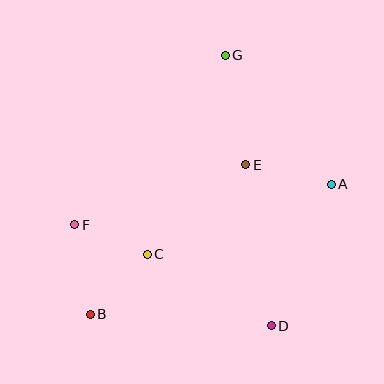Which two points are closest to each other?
Points C and F are closest to each other.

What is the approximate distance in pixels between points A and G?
The distance between A and G is approximately 167 pixels.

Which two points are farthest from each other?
Points B and G are farthest from each other.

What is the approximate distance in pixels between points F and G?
The distance between F and G is approximately 226 pixels.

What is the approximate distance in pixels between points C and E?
The distance between C and E is approximately 133 pixels.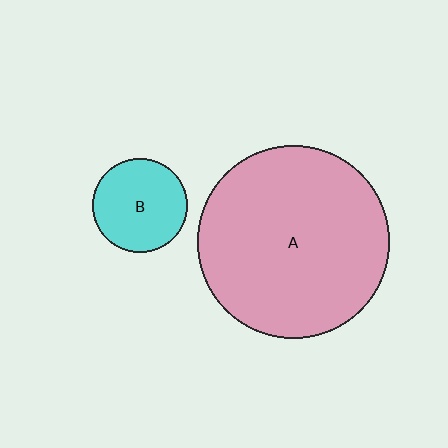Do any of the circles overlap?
No, none of the circles overlap.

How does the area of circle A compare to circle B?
Approximately 4.2 times.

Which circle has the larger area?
Circle A (pink).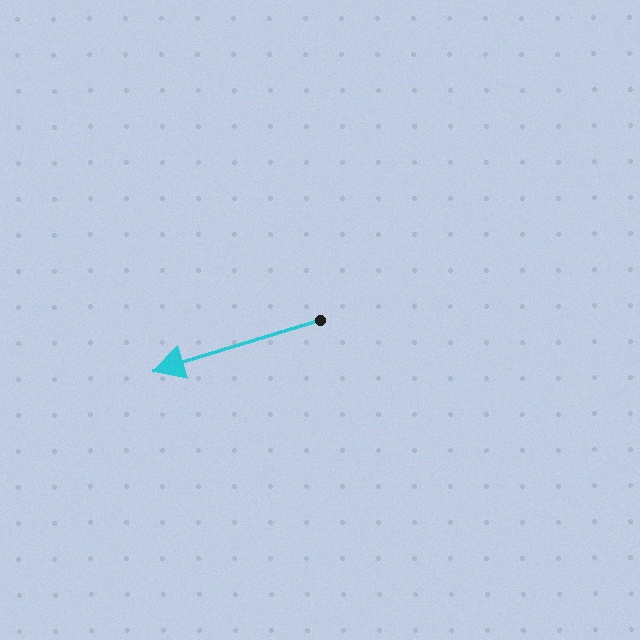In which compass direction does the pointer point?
West.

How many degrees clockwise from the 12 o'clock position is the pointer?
Approximately 253 degrees.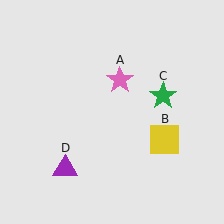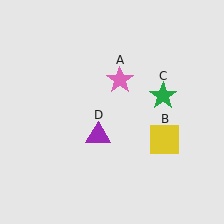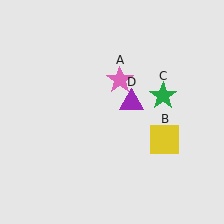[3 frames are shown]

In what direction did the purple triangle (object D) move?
The purple triangle (object D) moved up and to the right.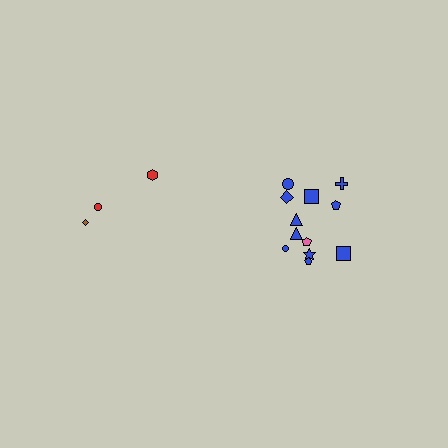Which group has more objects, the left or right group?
The right group.